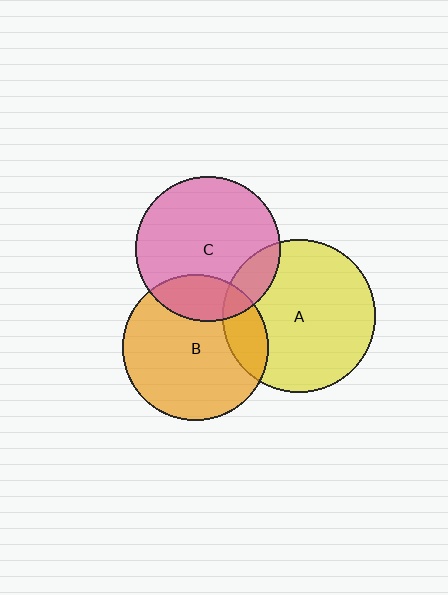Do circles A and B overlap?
Yes.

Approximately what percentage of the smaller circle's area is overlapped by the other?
Approximately 15%.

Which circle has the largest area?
Circle A (yellow).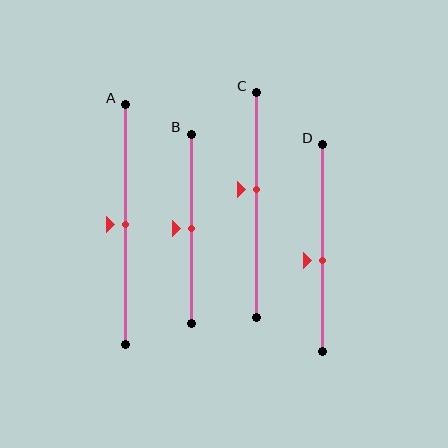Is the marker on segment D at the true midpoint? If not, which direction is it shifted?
No, the marker on segment D is shifted downward by about 6% of the segment length.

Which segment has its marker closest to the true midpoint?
Segment A has its marker closest to the true midpoint.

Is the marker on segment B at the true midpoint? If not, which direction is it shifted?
Yes, the marker on segment B is at the true midpoint.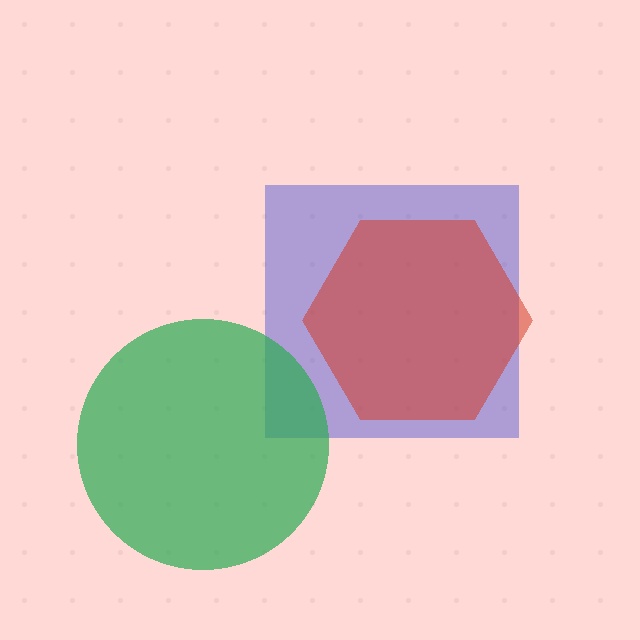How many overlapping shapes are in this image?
There are 3 overlapping shapes in the image.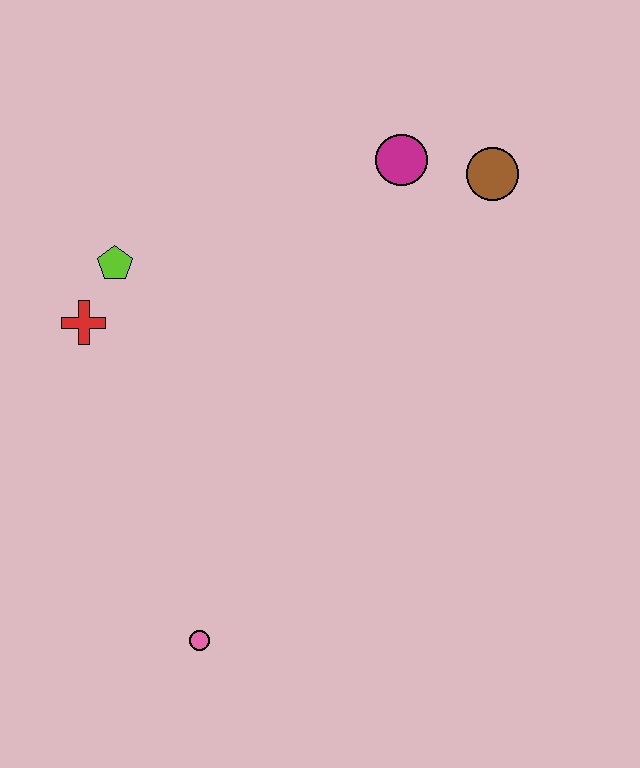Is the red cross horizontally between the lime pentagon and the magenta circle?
No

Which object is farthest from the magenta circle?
The pink circle is farthest from the magenta circle.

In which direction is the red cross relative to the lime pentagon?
The red cross is below the lime pentagon.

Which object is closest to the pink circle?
The red cross is closest to the pink circle.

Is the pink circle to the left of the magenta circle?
Yes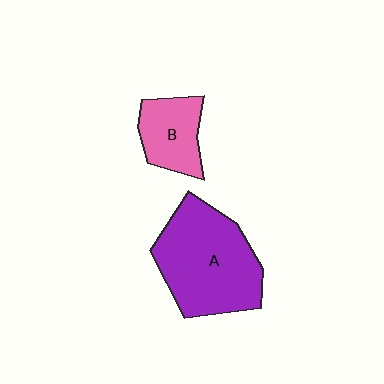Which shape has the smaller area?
Shape B (pink).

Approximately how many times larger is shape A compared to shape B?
Approximately 2.2 times.